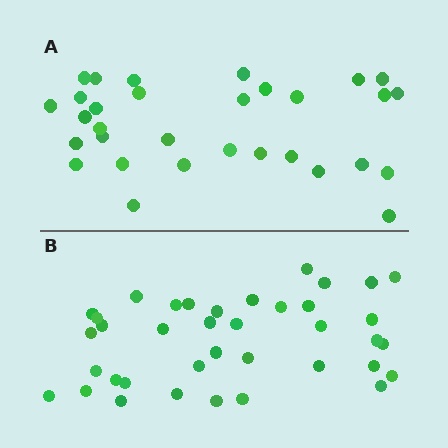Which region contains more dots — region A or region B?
Region B (the bottom region) has more dots.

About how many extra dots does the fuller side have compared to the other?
Region B has roughly 8 or so more dots than region A.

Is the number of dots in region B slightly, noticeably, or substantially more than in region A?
Region B has only slightly more — the two regions are fairly close. The ratio is roughly 1.2 to 1.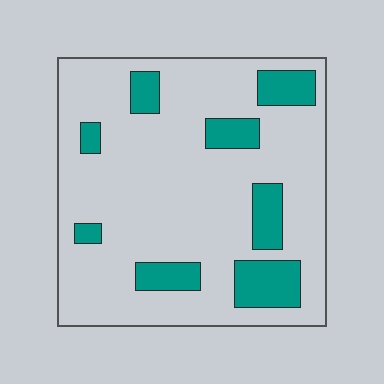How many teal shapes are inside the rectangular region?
8.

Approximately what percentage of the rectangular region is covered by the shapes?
Approximately 20%.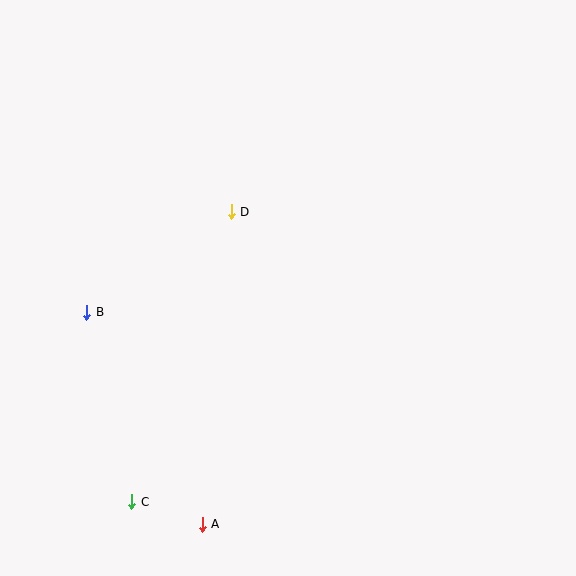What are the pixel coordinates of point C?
Point C is at (132, 502).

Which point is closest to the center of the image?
Point D at (231, 212) is closest to the center.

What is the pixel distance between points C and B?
The distance between C and B is 195 pixels.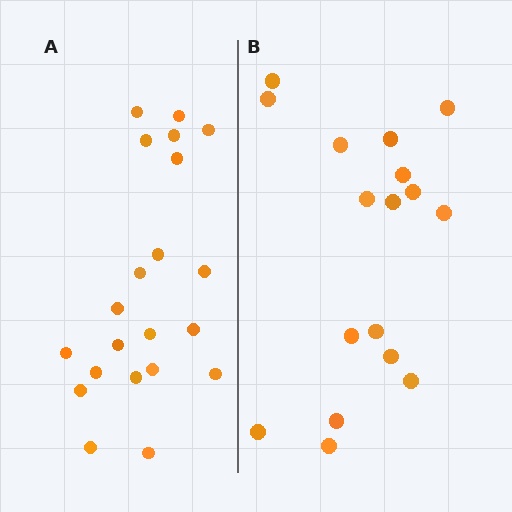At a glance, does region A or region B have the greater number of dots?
Region A (the left region) has more dots.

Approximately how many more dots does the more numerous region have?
Region A has about 4 more dots than region B.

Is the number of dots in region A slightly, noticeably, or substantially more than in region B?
Region A has only slightly more — the two regions are fairly close. The ratio is roughly 1.2 to 1.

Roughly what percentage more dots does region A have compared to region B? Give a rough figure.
About 25% more.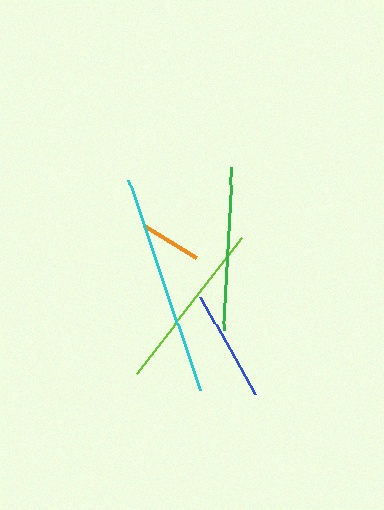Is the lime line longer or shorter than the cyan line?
The cyan line is longer than the lime line.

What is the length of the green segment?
The green segment is approximately 163 pixels long.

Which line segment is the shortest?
The orange line is the shortest at approximately 61 pixels.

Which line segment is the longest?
The cyan line is the longest at approximately 222 pixels.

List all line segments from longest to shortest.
From longest to shortest: cyan, lime, green, blue, orange.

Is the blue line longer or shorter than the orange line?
The blue line is longer than the orange line.